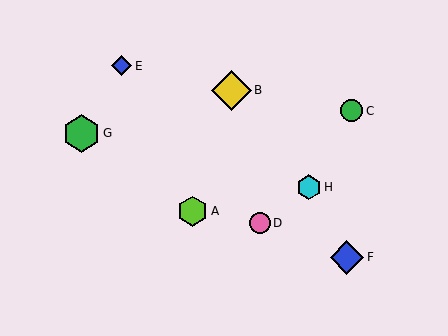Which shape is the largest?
The yellow diamond (labeled B) is the largest.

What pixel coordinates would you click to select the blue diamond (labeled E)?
Click at (122, 66) to select the blue diamond E.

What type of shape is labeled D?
Shape D is a pink circle.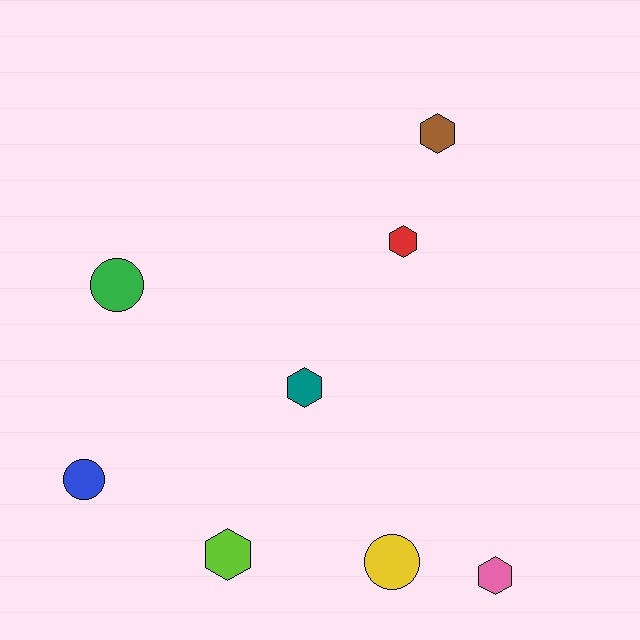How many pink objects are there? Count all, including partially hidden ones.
There is 1 pink object.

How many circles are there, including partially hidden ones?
There are 3 circles.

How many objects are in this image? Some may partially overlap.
There are 8 objects.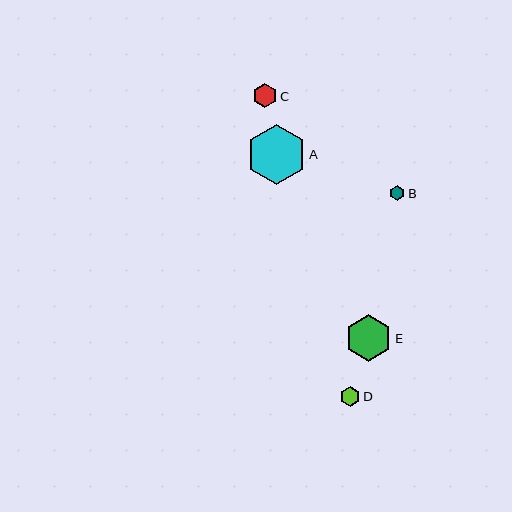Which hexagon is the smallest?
Hexagon B is the smallest with a size of approximately 15 pixels.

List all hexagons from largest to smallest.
From largest to smallest: A, E, C, D, B.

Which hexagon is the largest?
Hexagon A is the largest with a size of approximately 59 pixels.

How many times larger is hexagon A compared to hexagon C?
Hexagon A is approximately 2.5 times the size of hexagon C.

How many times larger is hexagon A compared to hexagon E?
Hexagon A is approximately 1.3 times the size of hexagon E.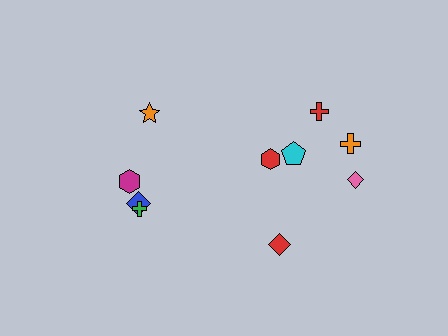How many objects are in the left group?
There are 4 objects.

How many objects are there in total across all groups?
There are 10 objects.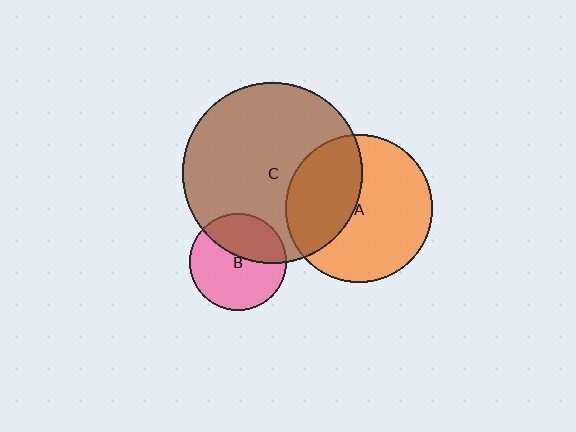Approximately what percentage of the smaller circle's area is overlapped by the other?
Approximately 40%.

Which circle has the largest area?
Circle C (brown).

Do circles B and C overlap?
Yes.